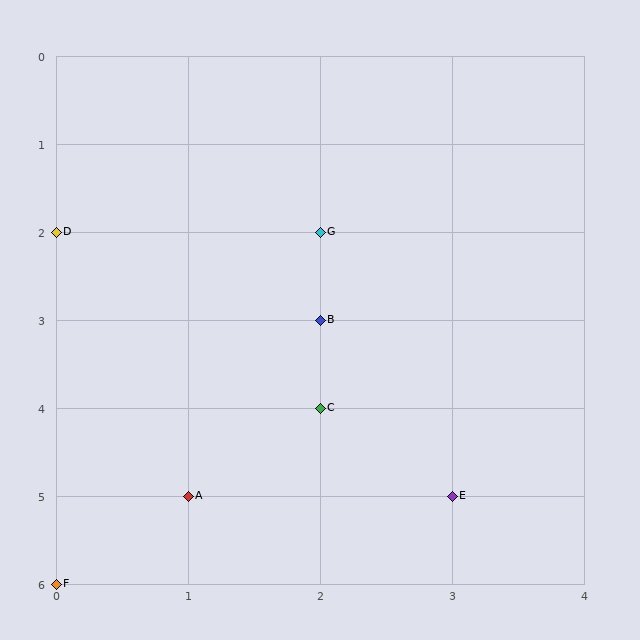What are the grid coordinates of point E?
Point E is at grid coordinates (3, 5).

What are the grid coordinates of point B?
Point B is at grid coordinates (2, 3).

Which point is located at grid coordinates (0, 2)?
Point D is at (0, 2).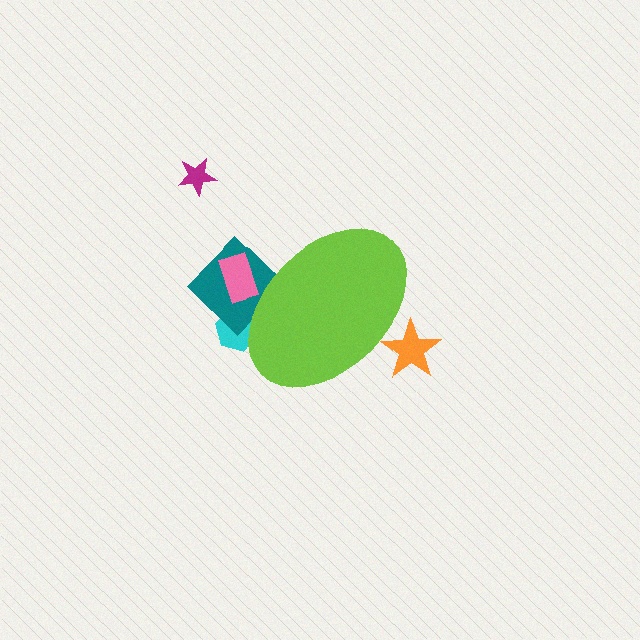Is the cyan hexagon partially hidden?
Yes, the cyan hexagon is partially hidden behind the lime ellipse.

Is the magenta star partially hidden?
No, the magenta star is fully visible.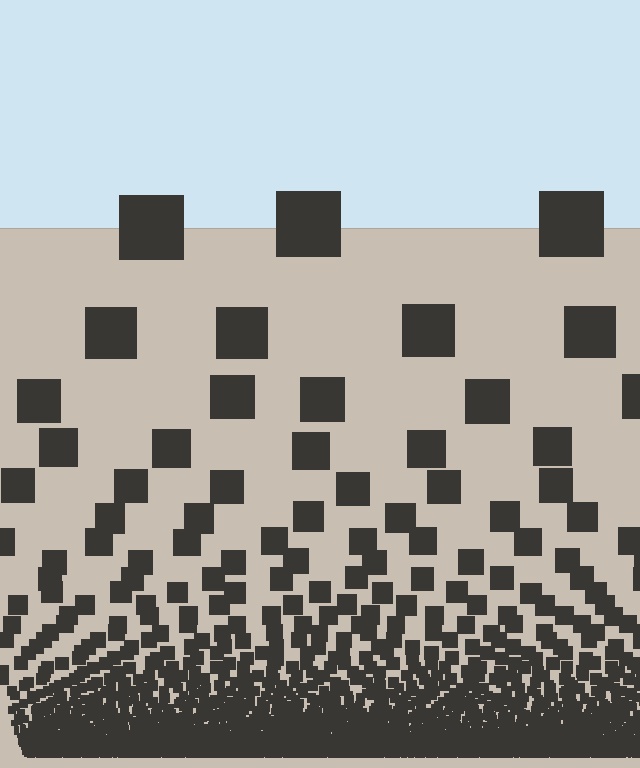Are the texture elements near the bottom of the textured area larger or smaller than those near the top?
Smaller. The gradient is inverted — elements near the bottom are smaller and denser.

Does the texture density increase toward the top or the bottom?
Density increases toward the bottom.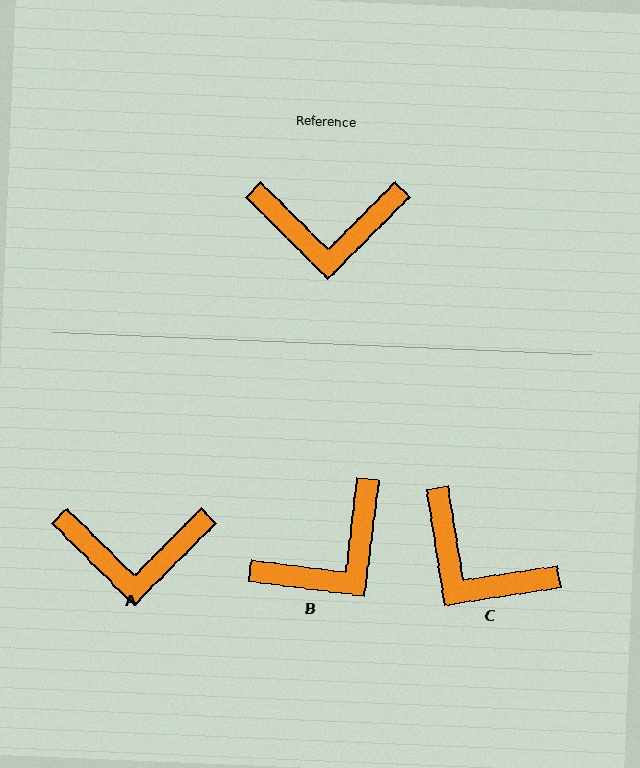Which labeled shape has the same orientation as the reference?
A.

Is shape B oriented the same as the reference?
No, it is off by about 38 degrees.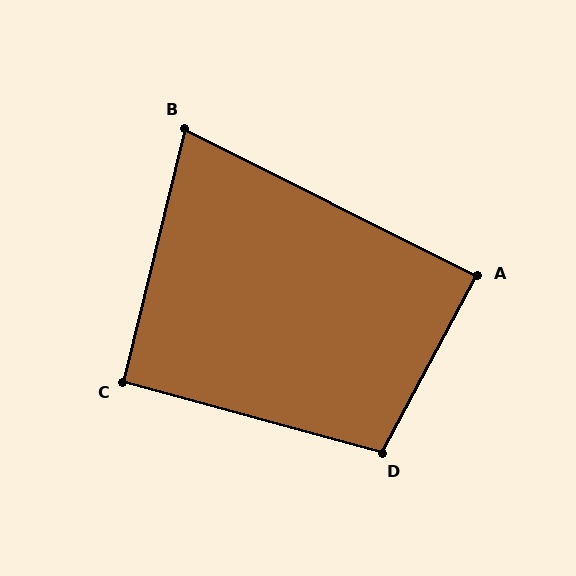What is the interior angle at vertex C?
Approximately 92 degrees (approximately right).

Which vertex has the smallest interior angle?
B, at approximately 77 degrees.